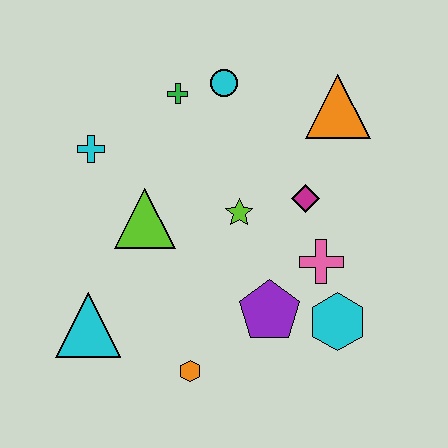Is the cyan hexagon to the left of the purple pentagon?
No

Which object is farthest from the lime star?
The cyan triangle is farthest from the lime star.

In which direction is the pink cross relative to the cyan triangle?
The pink cross is to the right of the cyan triangle.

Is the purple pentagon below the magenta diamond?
Yes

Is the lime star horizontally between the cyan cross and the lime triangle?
No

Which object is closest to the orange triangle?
The magenta diamond is closest to the orange triangle.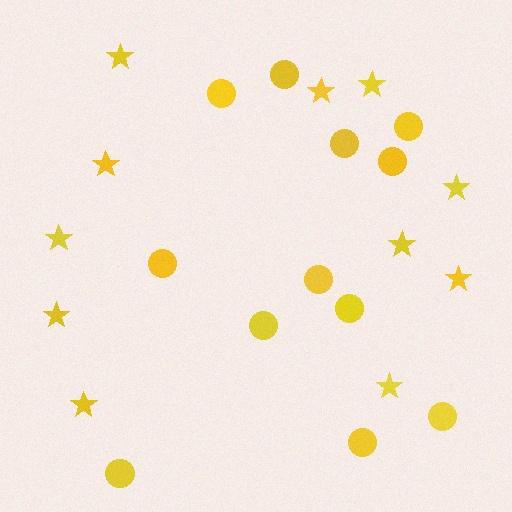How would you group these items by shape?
There are 2 groups: one group of stars (11) and one group of circles (12).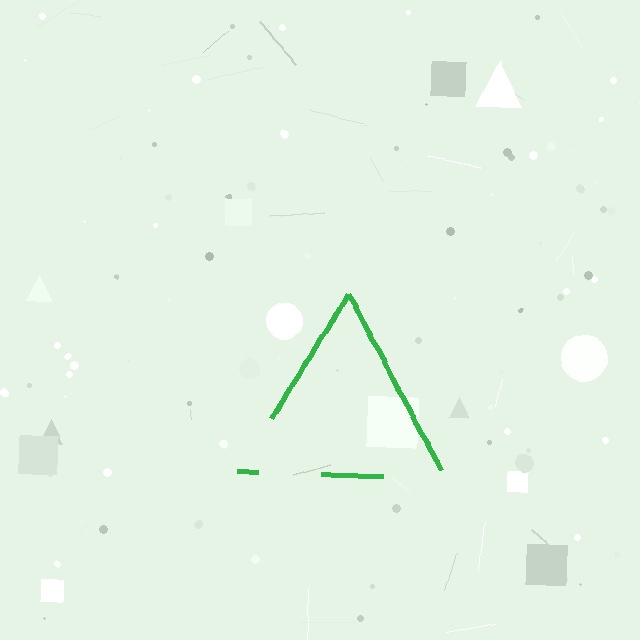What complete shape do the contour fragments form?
The contour fragments form a triangle.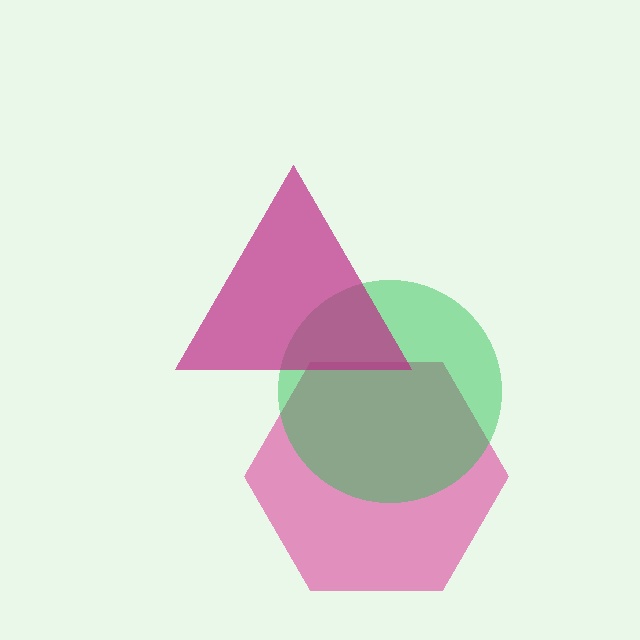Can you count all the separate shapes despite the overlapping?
Yes, there are 3 separate shapes.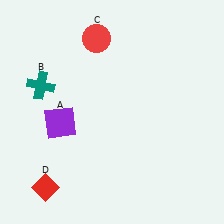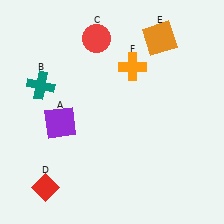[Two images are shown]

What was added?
An orange square (E), an orange cross (F) were added in Image 2.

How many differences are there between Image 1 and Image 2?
There are 2 differences between the two images.